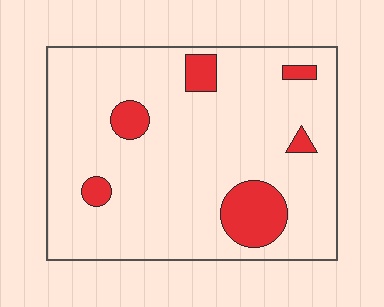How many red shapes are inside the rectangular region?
6.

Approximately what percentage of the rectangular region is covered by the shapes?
Approximately 10%.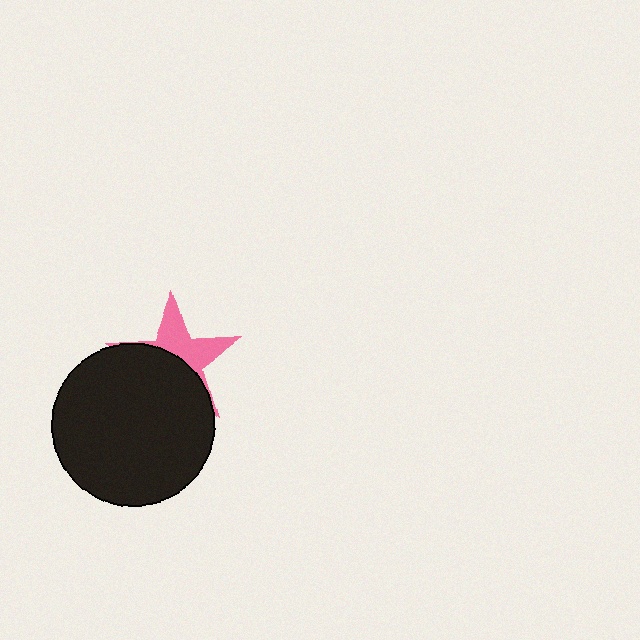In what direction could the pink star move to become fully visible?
The pink star could move up. That would shift it out from behind the black circle entirely.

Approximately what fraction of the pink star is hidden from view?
Roughly 56% of the pink star is hidden behind the black circle.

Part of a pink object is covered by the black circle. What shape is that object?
It is a star.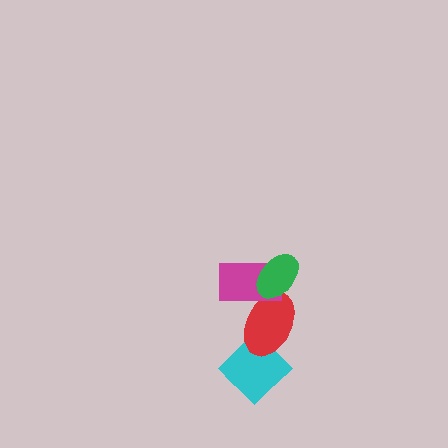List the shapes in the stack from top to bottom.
From top to bottom: the green ellipse, the magenta rectangle, the red ellipse, the cyan diamond.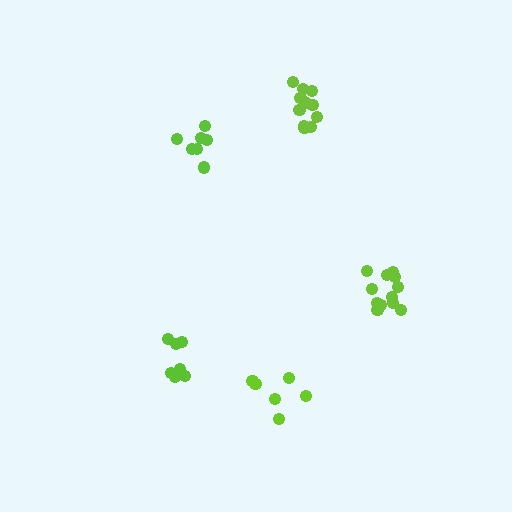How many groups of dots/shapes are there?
There are 5 groups.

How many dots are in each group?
Group 1: 12 dots, Group 2: 7 dots, Group 3: 11 dots, Group 4: 7 dots, Group 5: 6 dots (43 total).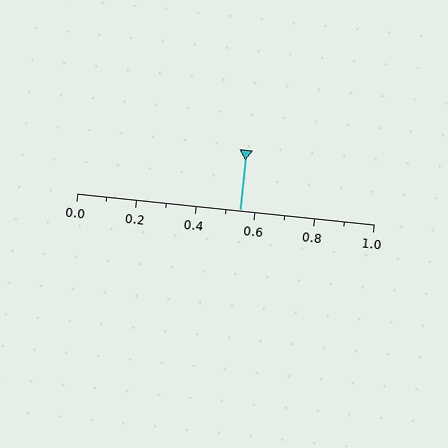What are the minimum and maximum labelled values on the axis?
The axis runs from 0.0 to 1.0.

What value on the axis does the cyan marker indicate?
The marker indicates approximately 0.55.